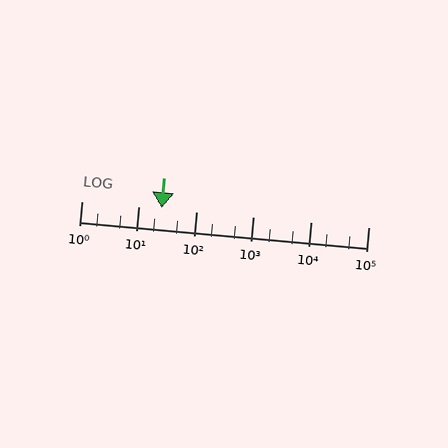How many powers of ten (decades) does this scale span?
The scale spans 5 decades, from 1 to 100000.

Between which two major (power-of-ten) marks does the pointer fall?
The pointer is between 10 and 100.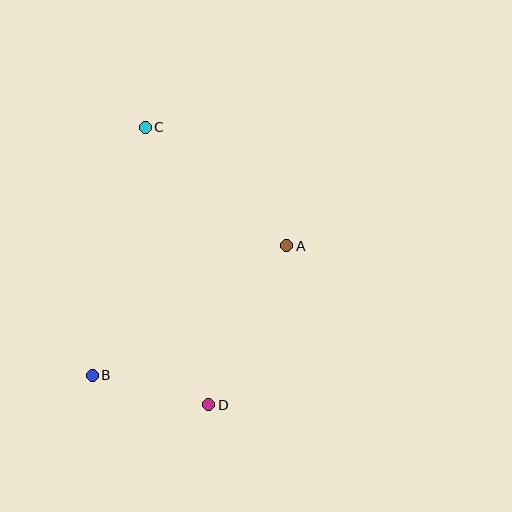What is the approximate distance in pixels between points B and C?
The distance between B and C is approximately 254 pixels.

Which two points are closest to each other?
Points B and D are closest to each other.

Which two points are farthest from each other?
Points C and D are farthest from each other.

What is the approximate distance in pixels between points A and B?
The distance between A and B is approximately 234 pixels.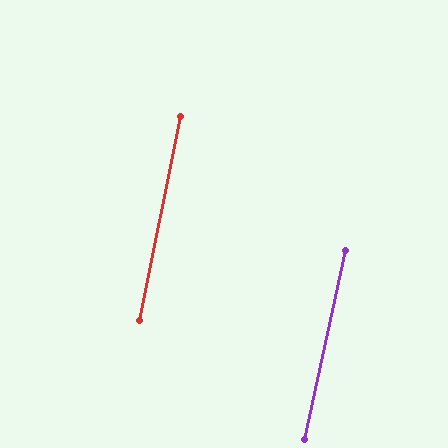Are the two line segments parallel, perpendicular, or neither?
Parallel — their directions differ by only 1.0°.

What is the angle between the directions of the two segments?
Approximately 1 degree.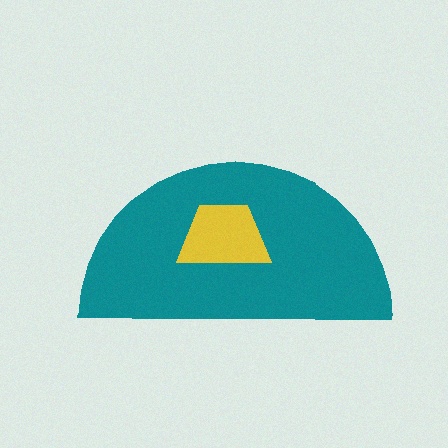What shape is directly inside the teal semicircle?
The yellow trapezoid.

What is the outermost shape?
The teal semicircle.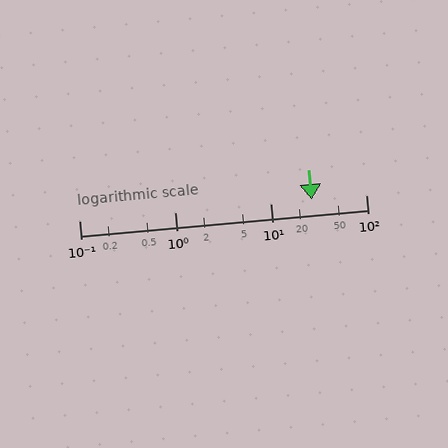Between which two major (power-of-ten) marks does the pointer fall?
The pointer is between 10 and 100.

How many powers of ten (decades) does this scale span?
The scale spans 3 decades, from 0.1 to 100.